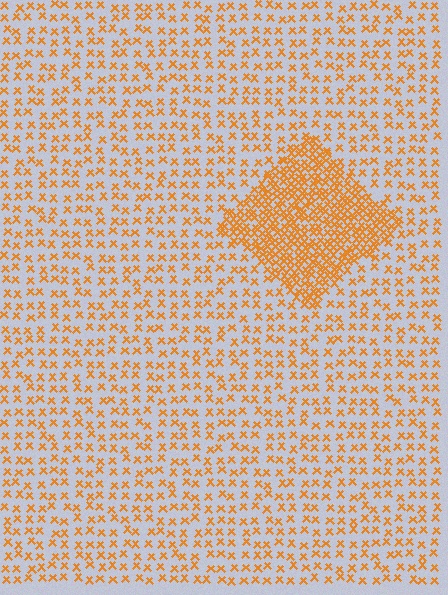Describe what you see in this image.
The image contains small orange elements arranged at two different densities. A diamond-shaped region is visible where the elements are more densely packed than the surrounding area.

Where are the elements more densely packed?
The elements are more densely packed inside the diamond boundary.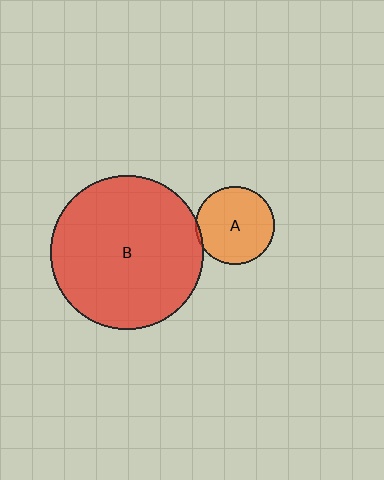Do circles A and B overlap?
Yes.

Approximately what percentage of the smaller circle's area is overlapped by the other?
Approximately 5%.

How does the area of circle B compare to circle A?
Approximately 3.8 times.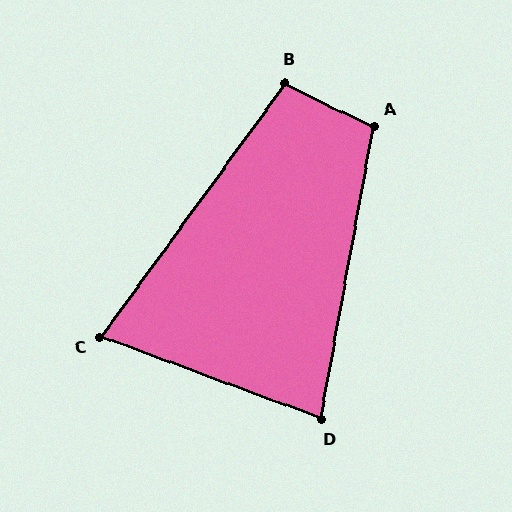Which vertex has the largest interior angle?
A, at approximately 106 degrees.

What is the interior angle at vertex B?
Approximately 100 degrees (obtuse).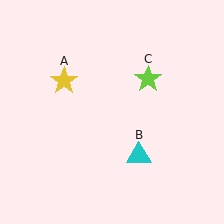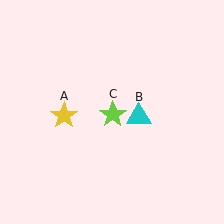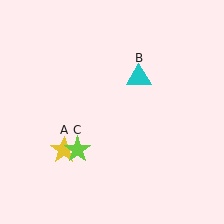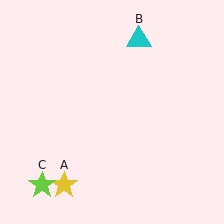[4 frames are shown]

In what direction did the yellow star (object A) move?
The yellow star (object A) moved down.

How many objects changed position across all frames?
3 objects changed position: yellow star (object A), cyan triangle (object B), lime star (object C).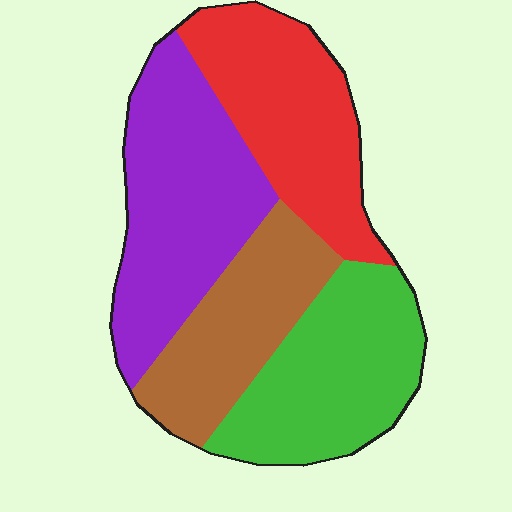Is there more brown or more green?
Green.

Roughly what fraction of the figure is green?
Green takes up about one quarter (1/4) of the figure.